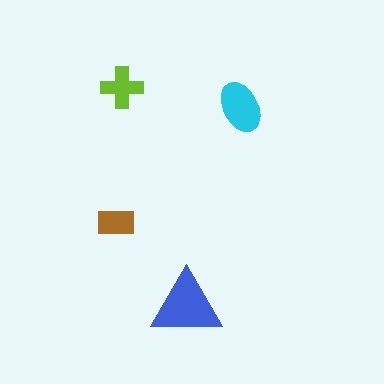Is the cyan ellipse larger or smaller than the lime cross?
Larger.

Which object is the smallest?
The brown rectangle.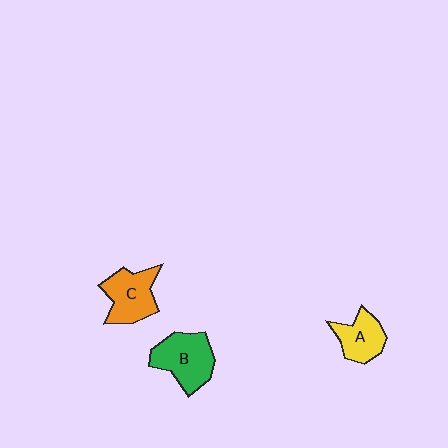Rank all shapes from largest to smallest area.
From largest to smallest: B (green), C (orange), A (yellow).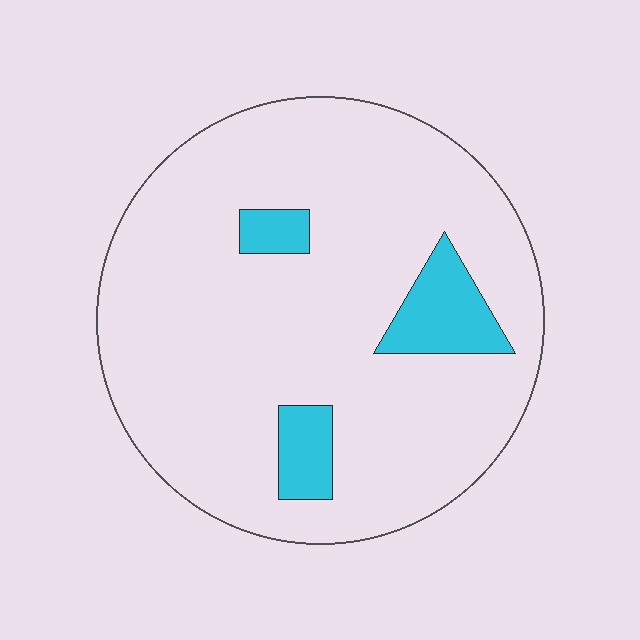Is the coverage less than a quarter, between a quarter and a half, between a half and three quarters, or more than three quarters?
Less than a quarter.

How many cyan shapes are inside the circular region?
3.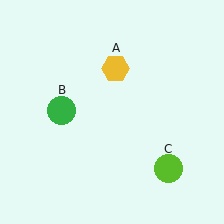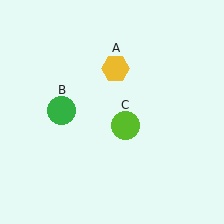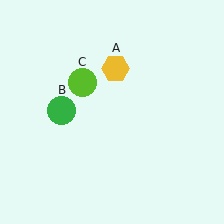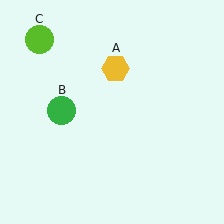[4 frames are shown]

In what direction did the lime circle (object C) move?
The lime circle (object C) moved up and to the left.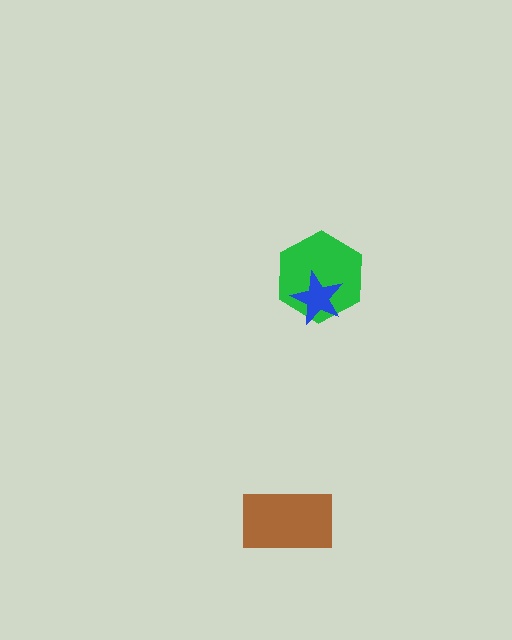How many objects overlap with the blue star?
1 object overlaps with the blue star.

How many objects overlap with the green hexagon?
1 object overlaps with the green hexagon.